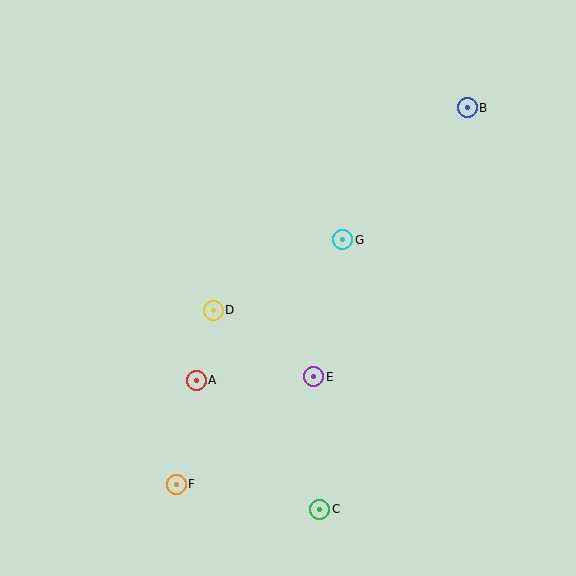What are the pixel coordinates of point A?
Point A is at (196, 380).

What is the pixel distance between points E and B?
The distance between E and B is 310 pixels.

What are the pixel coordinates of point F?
Point F is at (176, 484).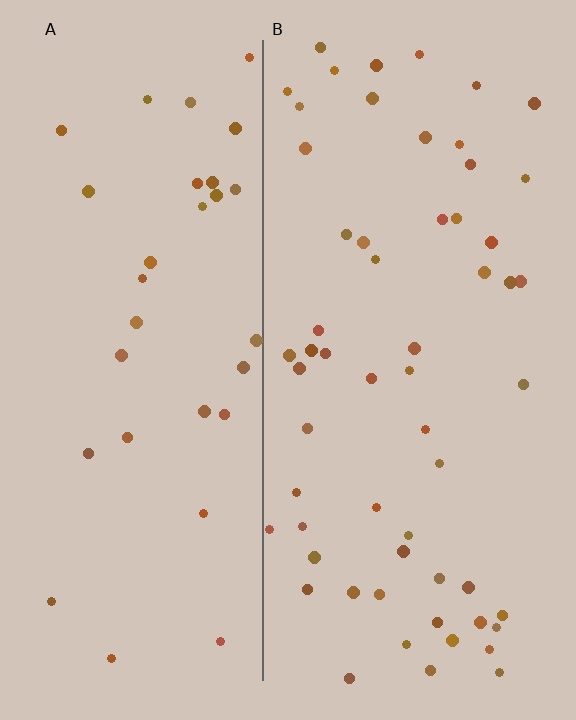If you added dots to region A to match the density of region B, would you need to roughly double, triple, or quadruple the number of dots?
Approximately double.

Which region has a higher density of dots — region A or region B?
B (the right).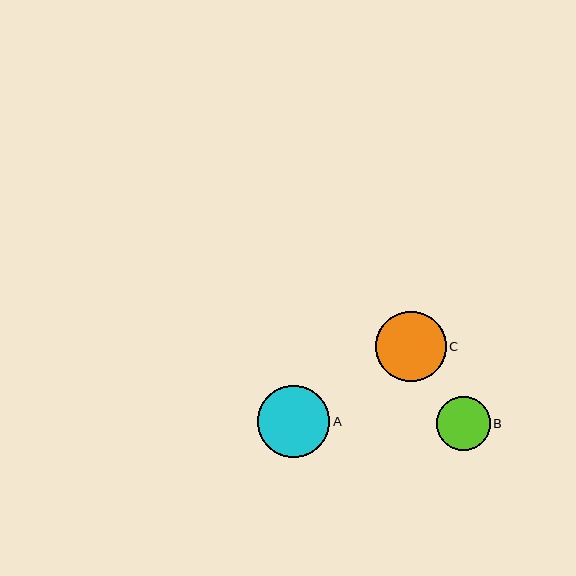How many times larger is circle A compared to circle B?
Circle A is approximately 1.3 times the size of circle B.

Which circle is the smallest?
Circle B is the smallest with a size of approximately 54 pixels.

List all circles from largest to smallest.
From largest to smallest: A, C, B.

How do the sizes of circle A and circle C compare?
Circle A and circle C are approximately the same size.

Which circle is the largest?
Circle A is the largest with a size of approximately 72 pixels.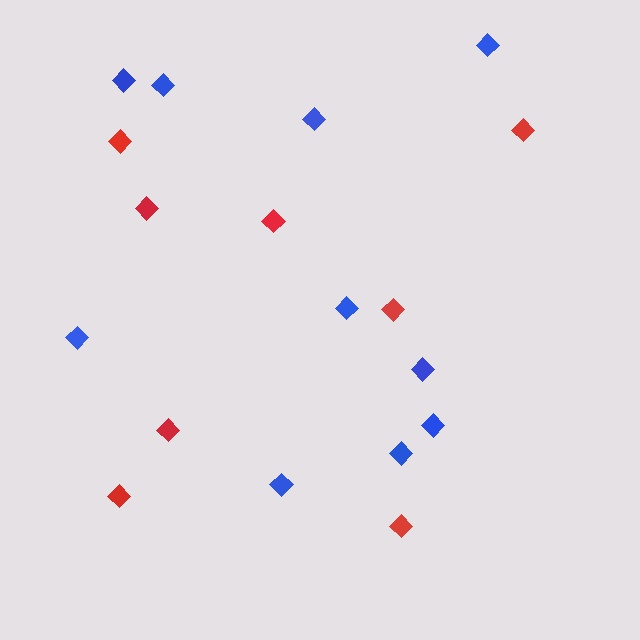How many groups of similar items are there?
There are 2 groups: one group of blue diamonds (10) and one group of red diamonds (8).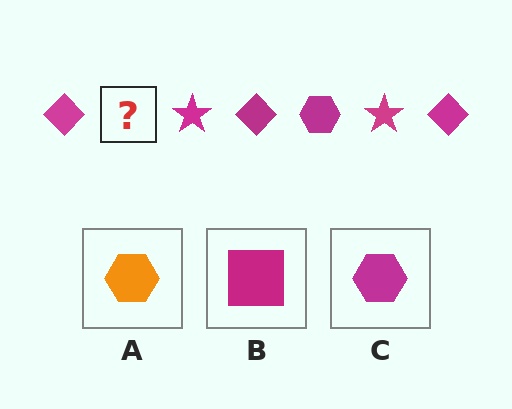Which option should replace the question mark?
Option C.